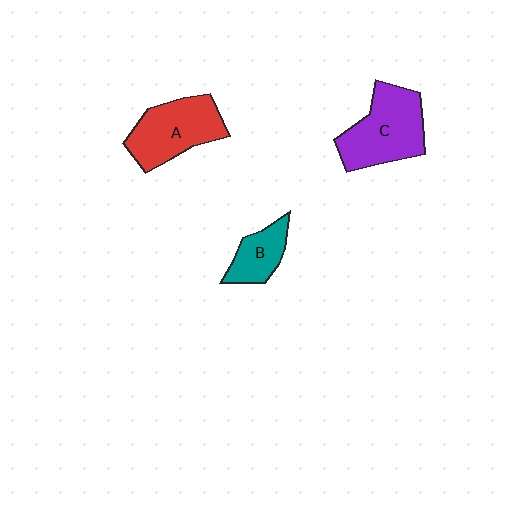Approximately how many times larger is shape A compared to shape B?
Approximately 1.8 times.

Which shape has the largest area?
Shape C (purple).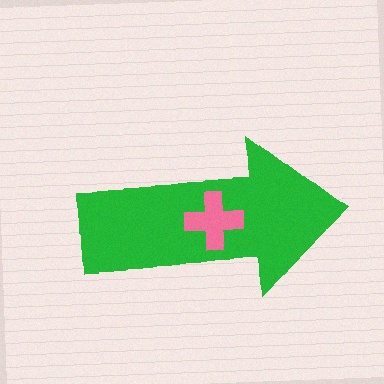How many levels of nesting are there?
2.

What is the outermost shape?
The green arrow.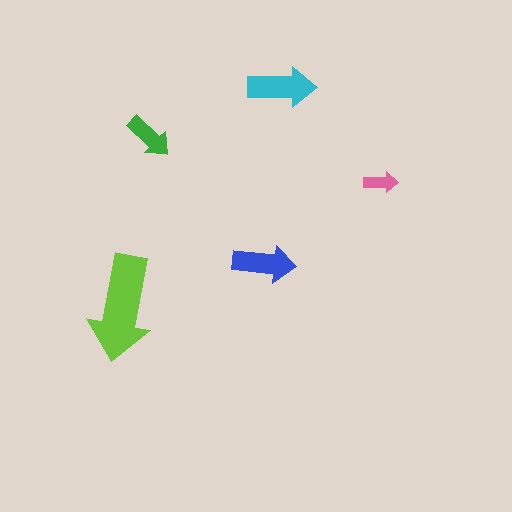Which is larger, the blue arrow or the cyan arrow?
The cyan one.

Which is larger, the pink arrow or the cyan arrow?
The cyan one.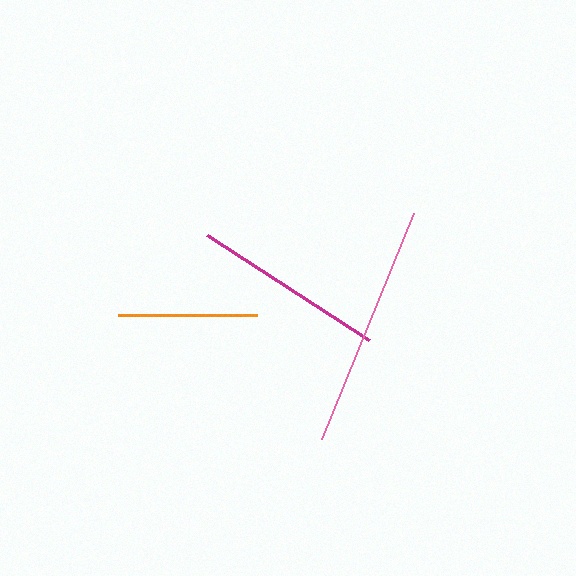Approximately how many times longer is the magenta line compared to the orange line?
The magenta line is approximately 1.4 times the length of the orange line.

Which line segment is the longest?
The pink line is the longest at approximately 245 pixels.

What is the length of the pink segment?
The pink segment is approximately 245 pixels long.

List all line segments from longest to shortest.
From longest to shortest: pink, magenta, orange.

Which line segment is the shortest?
The orange line is the shortest at approximately 139 pixels.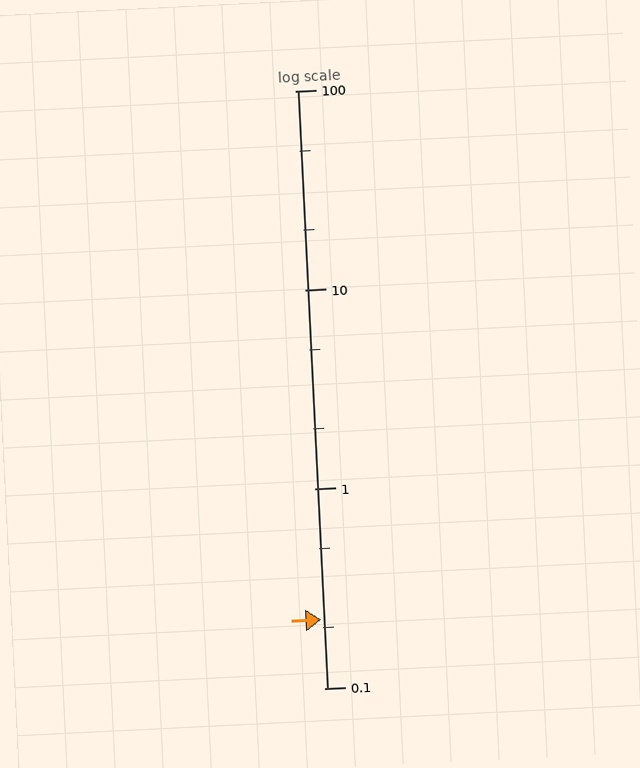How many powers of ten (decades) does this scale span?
The scale spans 3 decades, from 0.1 to 100.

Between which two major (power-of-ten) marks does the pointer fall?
The pointer is between 0.1 and 1.